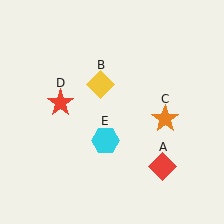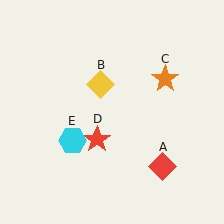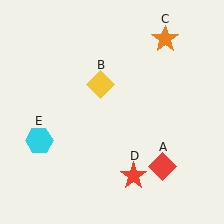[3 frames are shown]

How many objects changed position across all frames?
3 objects changed position: orange star (object C), red star (object D), cyan hexagon (object E).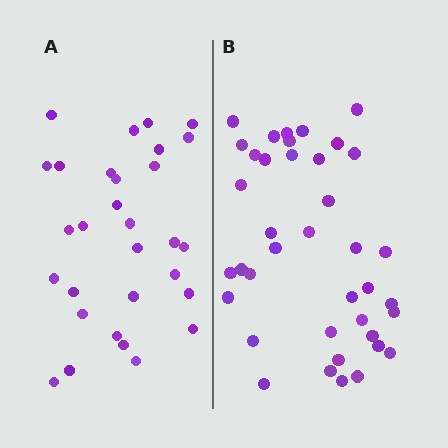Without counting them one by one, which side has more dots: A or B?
Region B (the right region) has more dots.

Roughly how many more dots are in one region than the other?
Region B has roughly 8 or so more dots than region A.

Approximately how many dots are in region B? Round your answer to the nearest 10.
About 40 dots. (The exact count is 39, which rounds to 40.)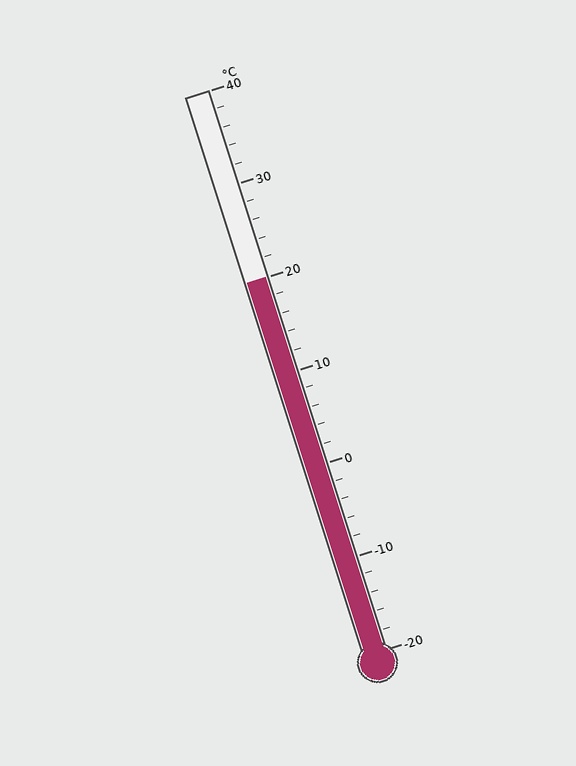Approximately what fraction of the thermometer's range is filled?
The thermometer is filled to approximately 65% of its range.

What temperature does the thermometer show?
The thermometer shows approximately 20°C.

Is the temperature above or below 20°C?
The temperature is at 20°C.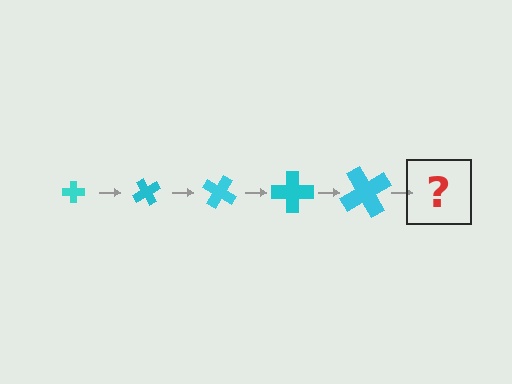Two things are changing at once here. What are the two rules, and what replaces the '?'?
The two rules are that the cross grows larger each step and it rotates 60 degrees each step. The '?' should be a cross, larger than the previous one and rotated 300 degrees from the start.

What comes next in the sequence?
The next element should be a cross, larger than the previous one and rotated 300 degrees from the start.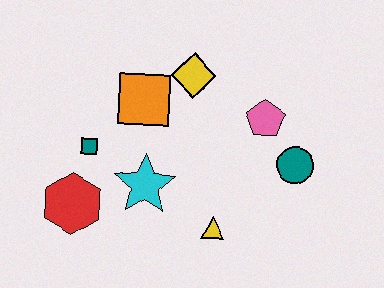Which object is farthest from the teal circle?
The red hexagon is farthest from the teal circle.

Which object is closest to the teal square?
The red hexagon is closest to the teal square.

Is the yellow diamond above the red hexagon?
Yes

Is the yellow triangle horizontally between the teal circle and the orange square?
Yes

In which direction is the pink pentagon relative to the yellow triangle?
The pink pentagon is above the yellow triangle.